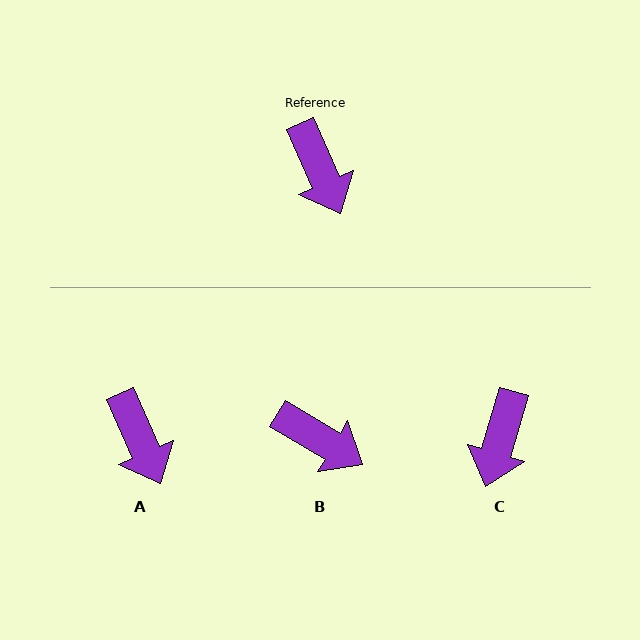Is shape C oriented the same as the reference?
No, it is off by about 41 degrees.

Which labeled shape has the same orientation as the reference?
A.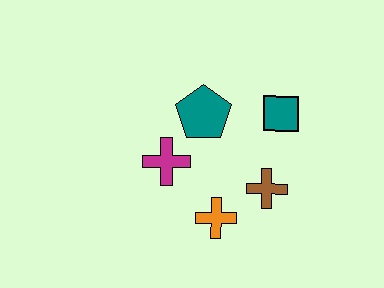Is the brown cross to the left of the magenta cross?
No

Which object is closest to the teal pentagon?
The magenta cross is closest to the teal pentagon.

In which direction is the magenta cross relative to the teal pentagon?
The magenta cross is below the teal pentagon.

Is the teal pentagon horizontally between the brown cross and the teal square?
No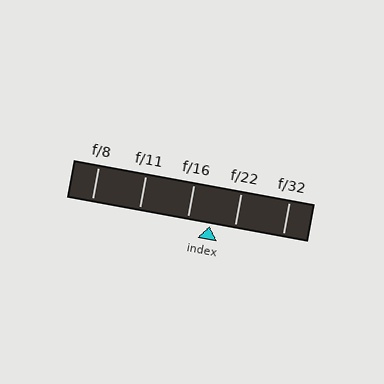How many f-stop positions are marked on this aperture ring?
There are 5 f-stop positions marked.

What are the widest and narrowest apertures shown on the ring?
The widest aperture shown is f/8 and the narrowest is f/32.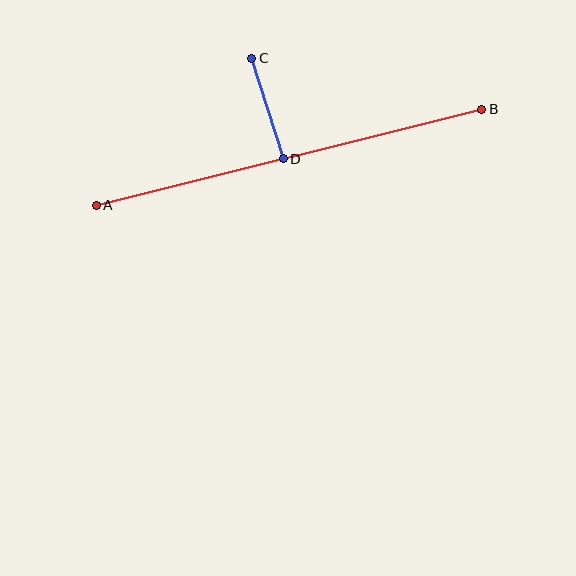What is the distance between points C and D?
The distance is approximately 106 pixels.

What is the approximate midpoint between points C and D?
The midpoint is at approximately (268, 108) pixels.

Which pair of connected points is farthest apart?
Points A and B are farthest apart.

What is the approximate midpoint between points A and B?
The midpoint is at approximately (289, 157) pixels.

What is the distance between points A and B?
The distance is approximately 397 pixels.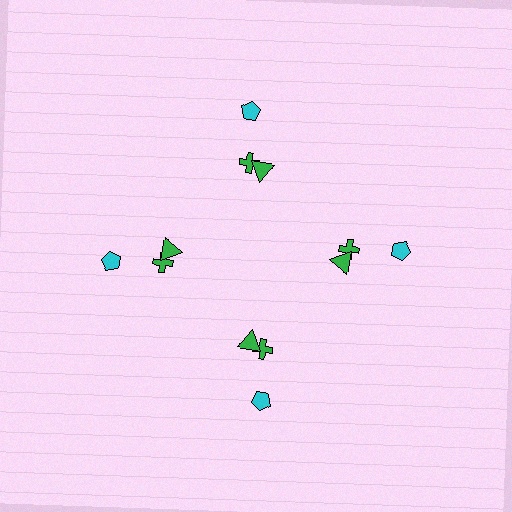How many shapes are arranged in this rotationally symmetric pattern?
There are 12 shapes, arranged in 4 groups of 3.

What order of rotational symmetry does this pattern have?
This pattern has 4-fold rotational symmetry.